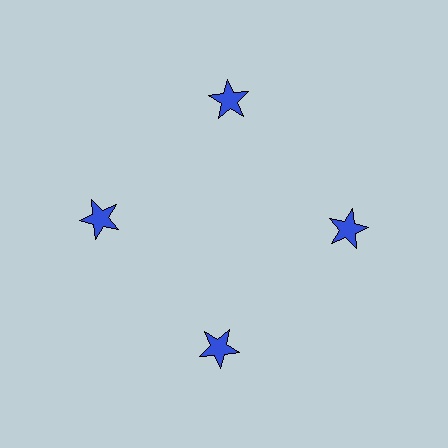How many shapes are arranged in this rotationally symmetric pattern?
There are 4 shapes, arranged in 4 groups of 1.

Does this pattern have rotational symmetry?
Yes, this pattern has 4-fold rotational symmetry. It looks the same after rotating 90 degrees around the center.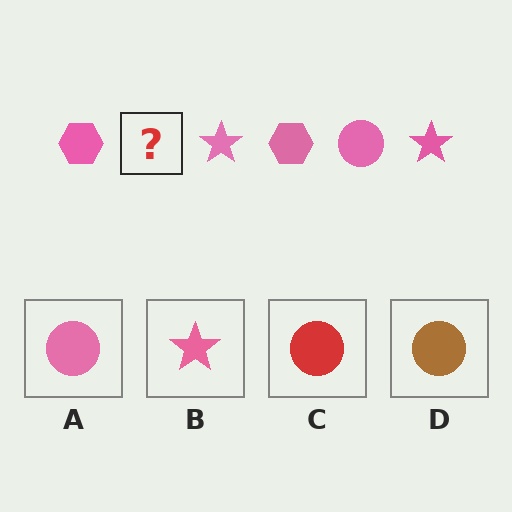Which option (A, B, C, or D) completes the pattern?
A.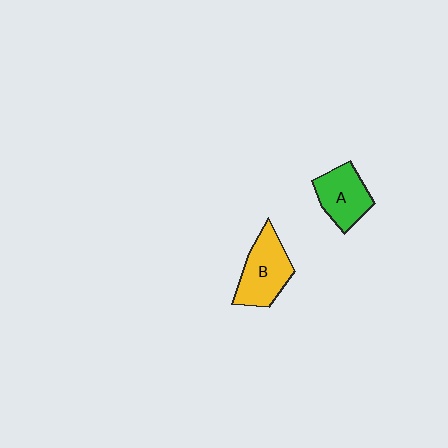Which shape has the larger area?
Shape B (yellow).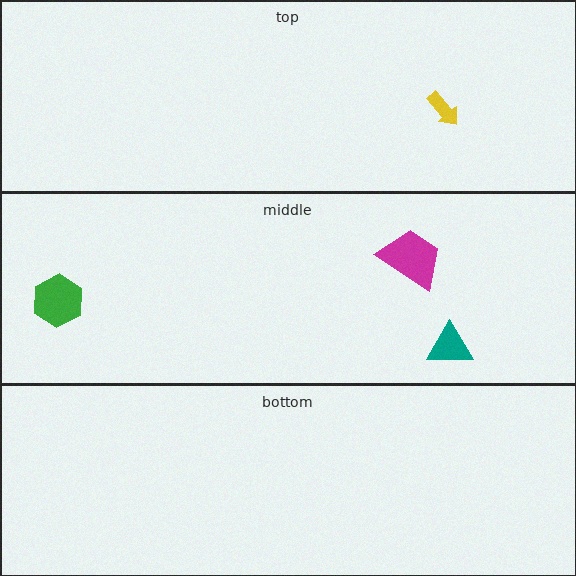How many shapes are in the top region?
1.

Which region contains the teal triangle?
The middle region.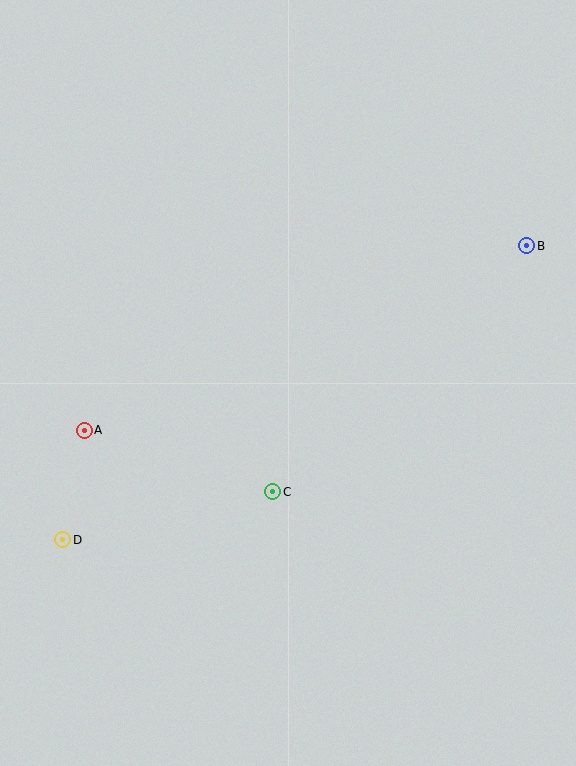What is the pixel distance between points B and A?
The distance between B and A is 479 pixels.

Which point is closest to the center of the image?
Point C at (273, 492) is closest to the center.